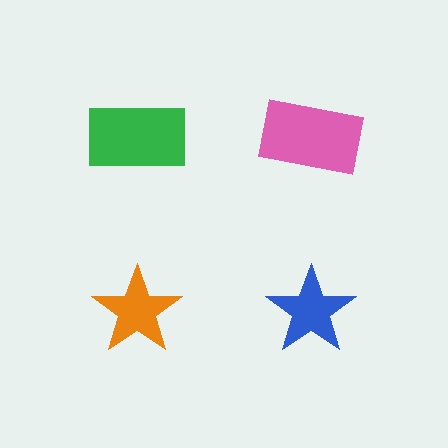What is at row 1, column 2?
A pink rectangle.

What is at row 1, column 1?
A green rectangle.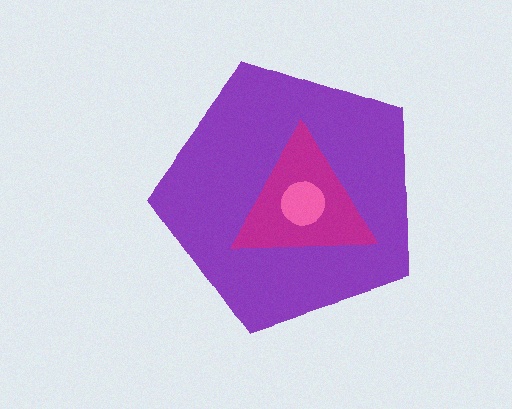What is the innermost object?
The pink circle.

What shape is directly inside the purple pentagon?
The magenta triangle.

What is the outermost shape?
The purple pentagon.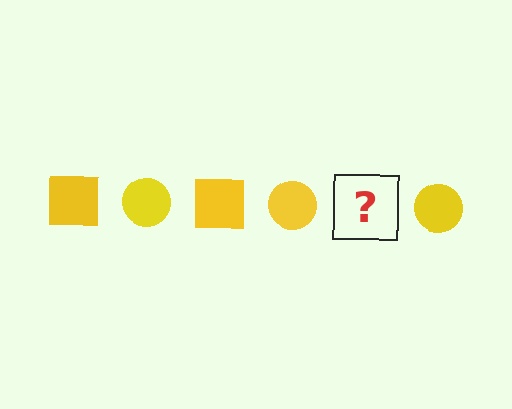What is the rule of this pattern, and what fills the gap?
The rule is that the pattern cycles through square, circle shapes in yellow. The gap should be filled with a yellow square.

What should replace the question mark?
The question mark should be replaced with a yellow square.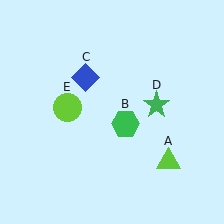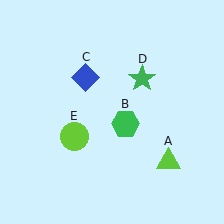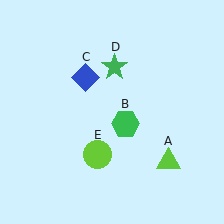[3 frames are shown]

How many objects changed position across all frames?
2 objects changed position: green star (object D), lime circle (object E).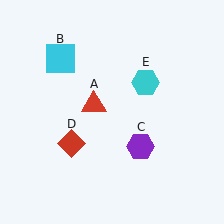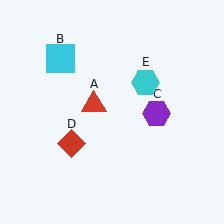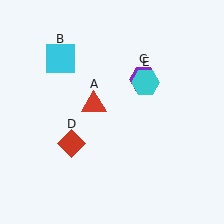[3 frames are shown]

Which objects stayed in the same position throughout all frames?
Red triangle (object A) and cyan square (object B) and red diamond (object D) and cyan hexagon (object E) remained stationary.